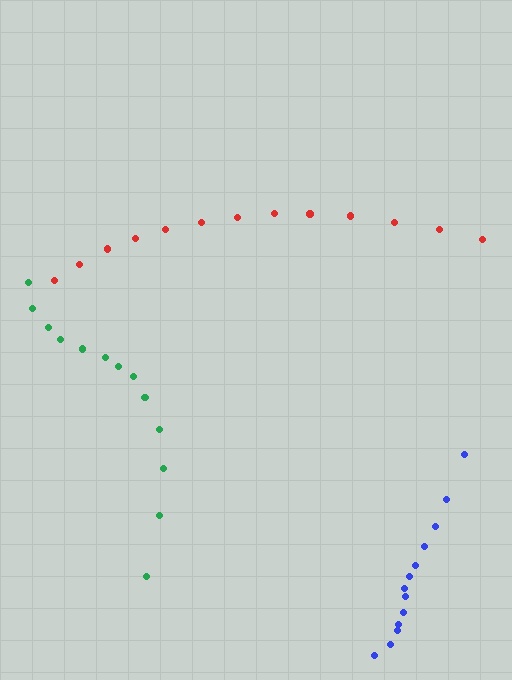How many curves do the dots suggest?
There are 3 distinct paths.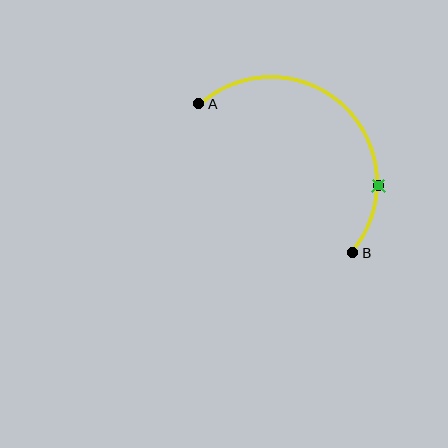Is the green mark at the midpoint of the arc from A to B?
No. The green mark lies on the arc but is closer to endpoint B. The arc midpoint would be at the point on the curve equidistant along the arc from both A and B.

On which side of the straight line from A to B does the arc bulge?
The arc bulges above and to the right of the straight line connecting A and B.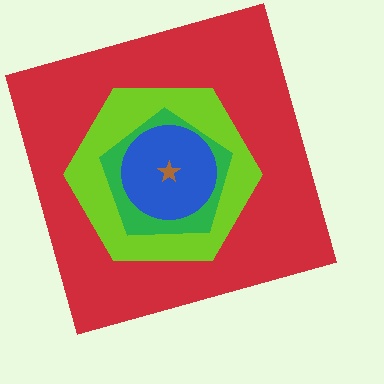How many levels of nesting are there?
5.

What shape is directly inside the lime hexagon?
The green pentagon.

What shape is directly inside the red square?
The lime hexagon.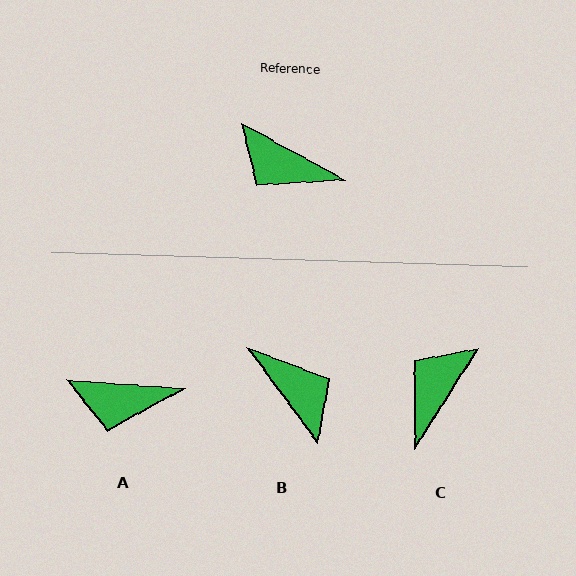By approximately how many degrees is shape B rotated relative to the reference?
Approximately 156 degrees counter-clockwise.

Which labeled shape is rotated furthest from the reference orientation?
B, about 156 degrees away.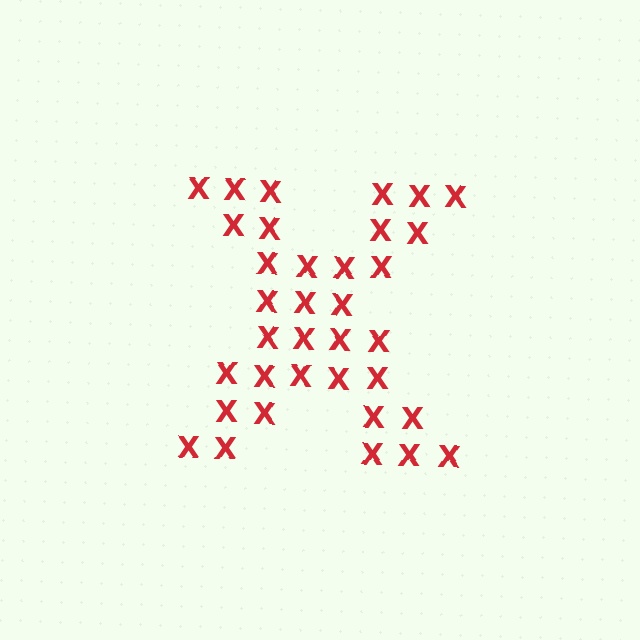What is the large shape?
The large shape is the letter X.